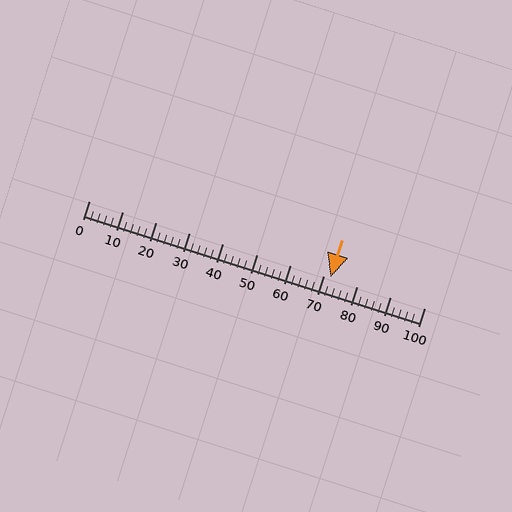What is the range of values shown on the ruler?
The ruler shows values from 0 to 100.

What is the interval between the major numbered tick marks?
The major tick marks are spaced 10 units apart.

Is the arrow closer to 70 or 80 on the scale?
The arrow is closer to 70.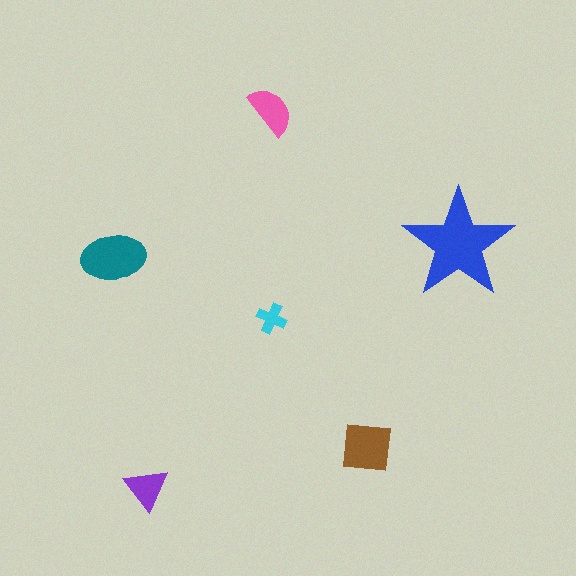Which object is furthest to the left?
The teal ellipse is leftmost.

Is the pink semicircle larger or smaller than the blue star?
Smaller.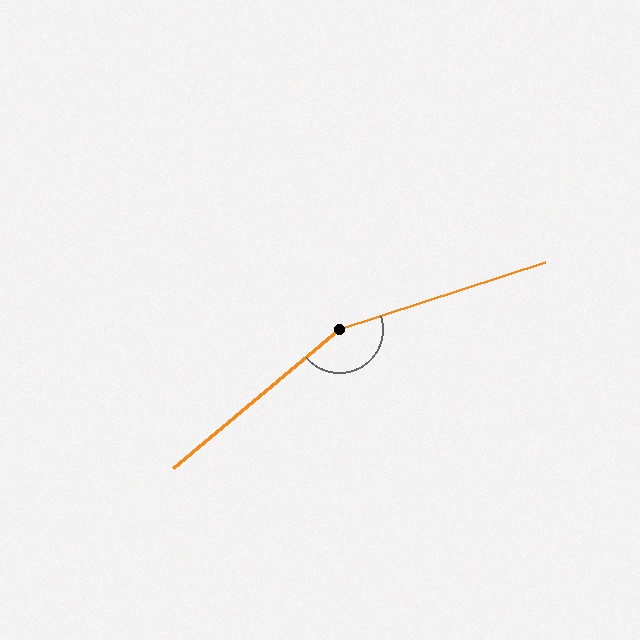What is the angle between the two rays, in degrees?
Approximately 158 degrees.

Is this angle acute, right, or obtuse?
It is obtuse.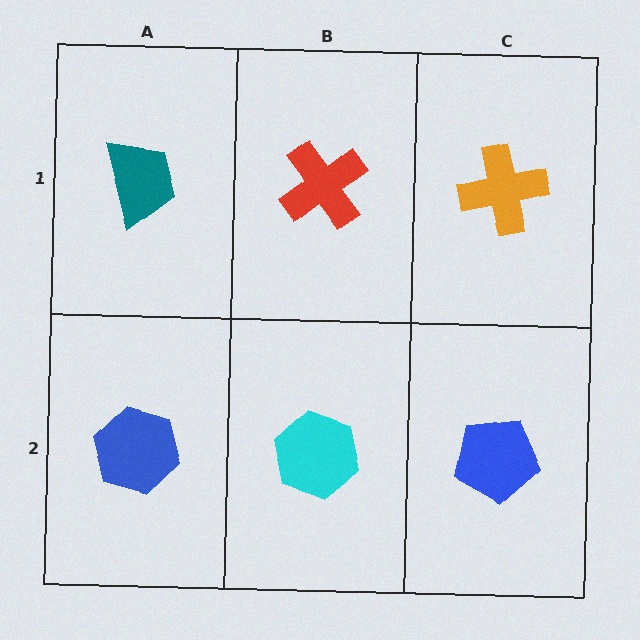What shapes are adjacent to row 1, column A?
A blue hexagon (row 2, column A), a red cross (row 1, column B).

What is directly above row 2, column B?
A red cross.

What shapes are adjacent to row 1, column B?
A cyan hexagon (row 2, column B), a teal trapezoid (row 1, column A), an orange cross (row 1, column C).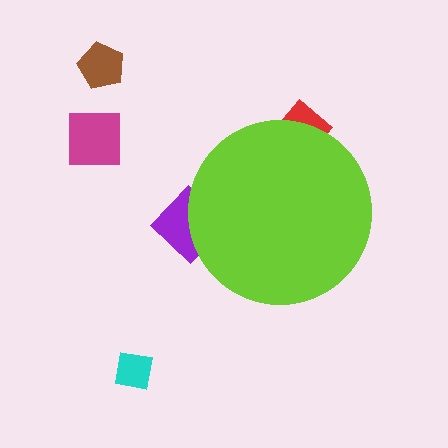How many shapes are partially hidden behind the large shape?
2 shapes are partially hidden.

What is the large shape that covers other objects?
A lime circle.